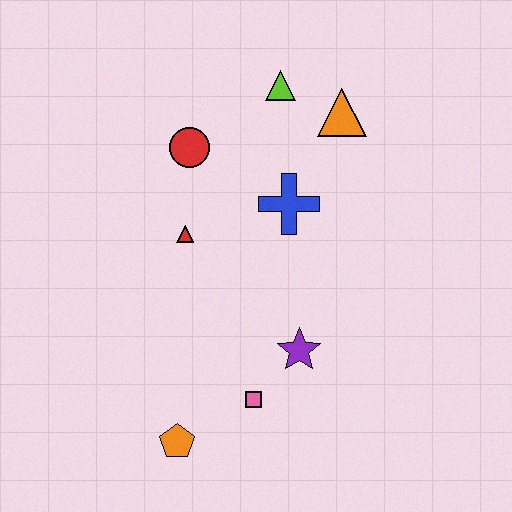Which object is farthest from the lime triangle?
The orange pentagon is farthest from the lime triangle.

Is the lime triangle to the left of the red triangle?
No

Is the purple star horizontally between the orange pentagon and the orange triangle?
Yes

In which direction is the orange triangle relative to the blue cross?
The orange triangle is above the blue cross.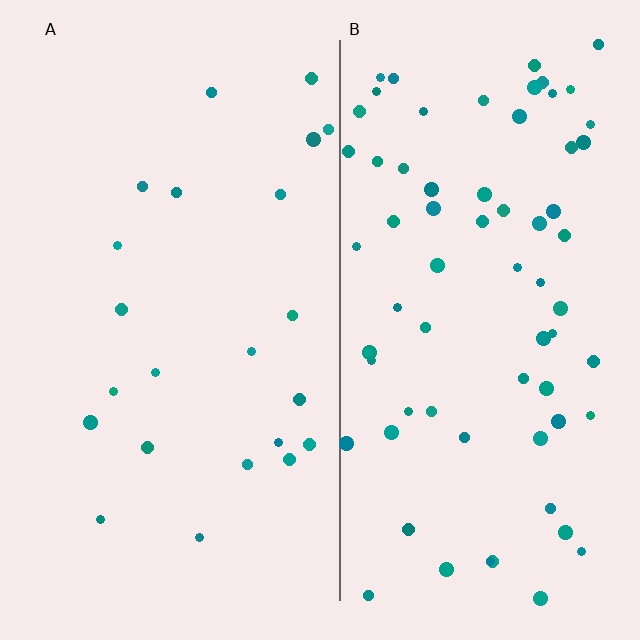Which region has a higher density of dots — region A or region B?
B (the right).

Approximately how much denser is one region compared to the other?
Approximately 3.2× — region B over region A.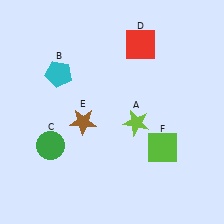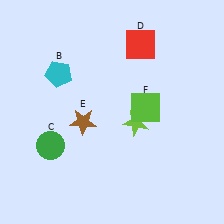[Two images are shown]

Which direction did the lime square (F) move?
The lime square (F) moved up.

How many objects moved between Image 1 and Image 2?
1 object moved between the two images.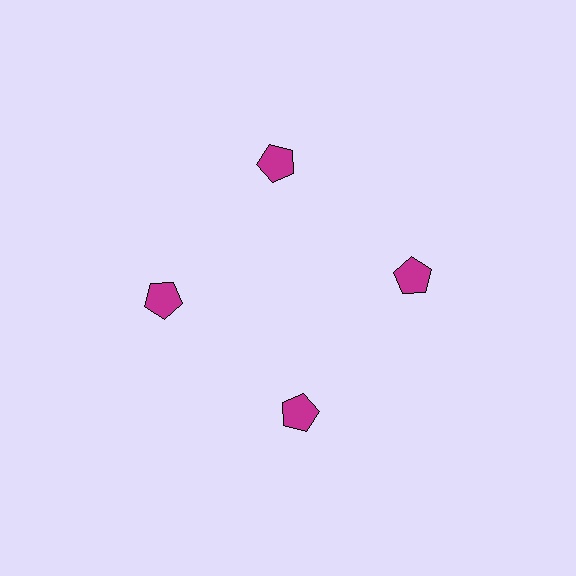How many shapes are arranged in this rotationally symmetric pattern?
There are 4 shapes, arranged in 4 groups of 1.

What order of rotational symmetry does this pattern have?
This pattern has 4-fold rotational symmetry.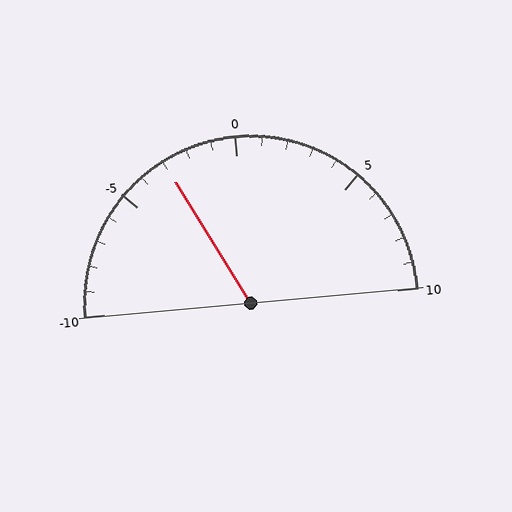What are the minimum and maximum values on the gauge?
The gauge ranges from -10 to 10.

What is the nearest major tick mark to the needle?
The nearest major tick mark is -5.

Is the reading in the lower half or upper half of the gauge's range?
The reading is in the lower half of the range (-10 to 10).